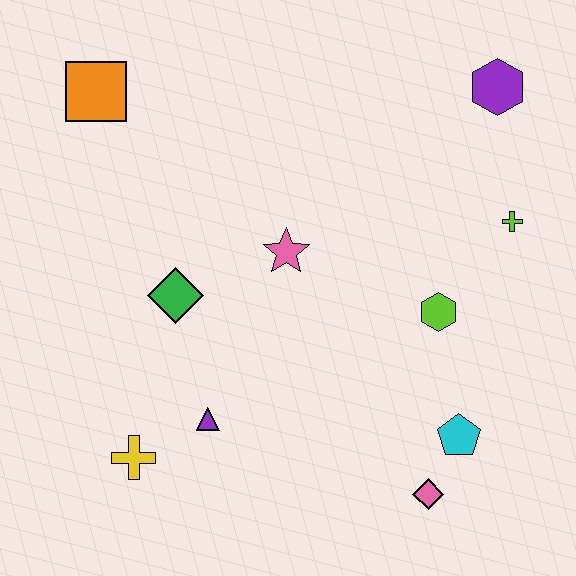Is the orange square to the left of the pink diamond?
Yes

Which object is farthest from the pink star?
The pink diamond is farthest from the pink star.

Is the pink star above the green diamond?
Yes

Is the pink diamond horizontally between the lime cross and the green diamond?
Yes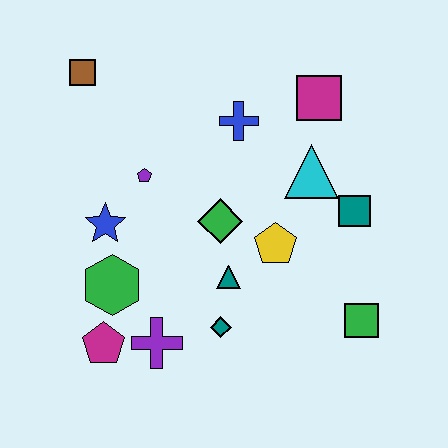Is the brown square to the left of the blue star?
Yes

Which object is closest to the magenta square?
The cyan triangle is closest to the magenta square.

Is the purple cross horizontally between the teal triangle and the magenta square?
No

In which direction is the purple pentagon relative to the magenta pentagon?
The purple pentagon is above the magenta pentagon.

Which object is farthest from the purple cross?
The magenta square is farthest from the purple cross.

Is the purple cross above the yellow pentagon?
No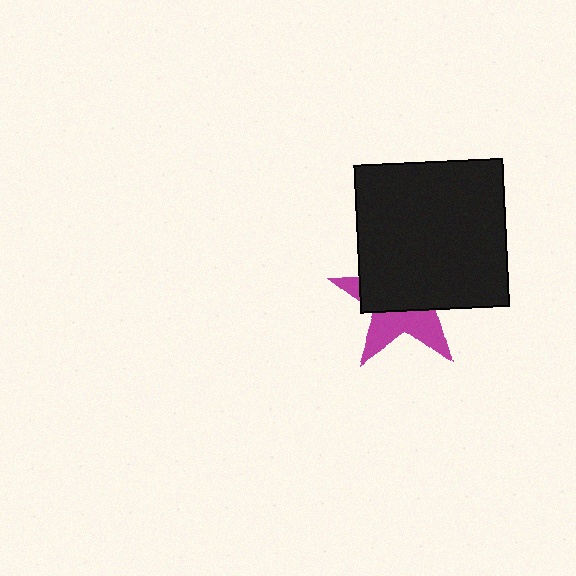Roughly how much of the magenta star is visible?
A small part of it is visible (roughly 40%).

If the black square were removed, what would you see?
You would see the complete magenta star.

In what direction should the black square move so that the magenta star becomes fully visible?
The black square should move up. That is the shortest direction to clear the overlap and leave the magenta star fully visible.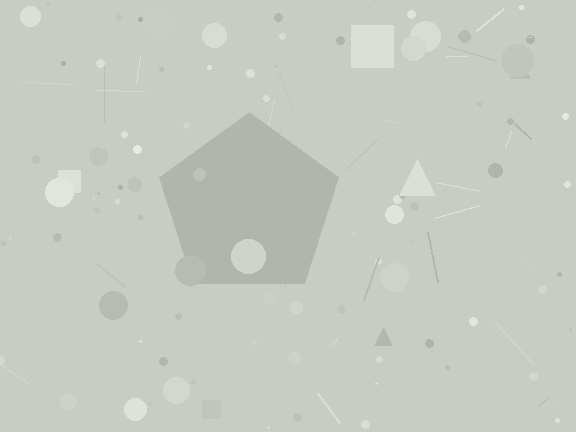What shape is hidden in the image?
A pentagon is hidden in the image.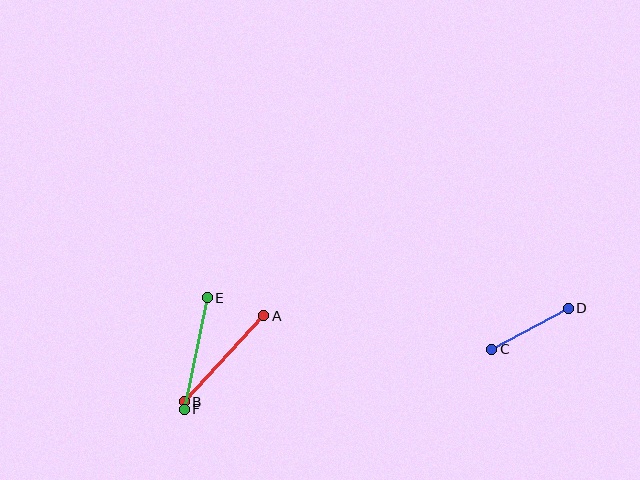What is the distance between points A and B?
The distance is approximately 117 pixels.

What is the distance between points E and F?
The distance is approximately 114 pixels.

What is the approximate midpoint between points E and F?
The midpoint is at approximately (196, 354) pixels.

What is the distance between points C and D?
The distance is approximately 87 pixels.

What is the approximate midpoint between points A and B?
The midpoint is at approximately (224, 359) pixels.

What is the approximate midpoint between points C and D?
The midpoint is at approximately (530, 329) pixels.